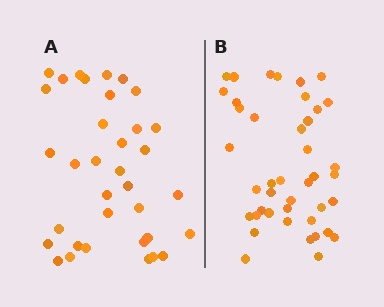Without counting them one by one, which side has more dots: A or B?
Region B (the right region) has more dots.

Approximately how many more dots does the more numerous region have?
Region B has roughly 8 or so more dots than region A.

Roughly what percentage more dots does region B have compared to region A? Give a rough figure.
About 20% more.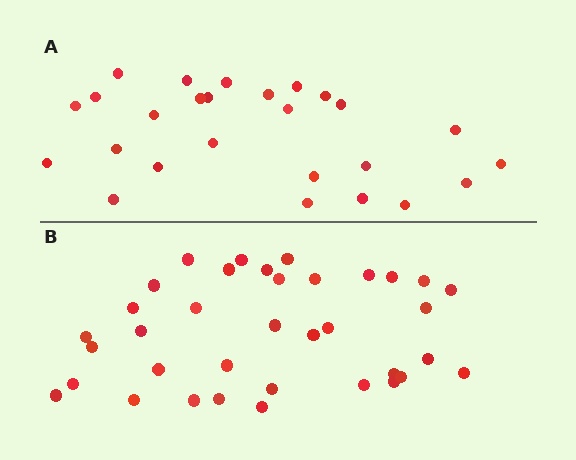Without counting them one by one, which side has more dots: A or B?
Region B (the bottom region) has more dots.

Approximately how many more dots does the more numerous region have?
Region B has roughly 10 or so more dots than region A.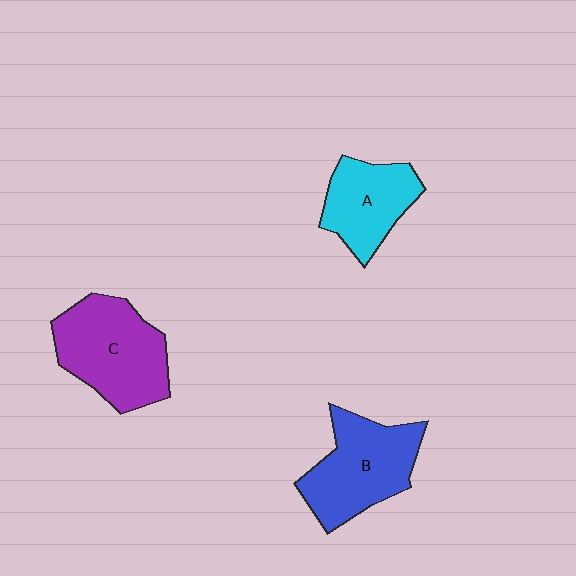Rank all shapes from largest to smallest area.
From largest to smallest: C (purple), B (blue), A (cyan).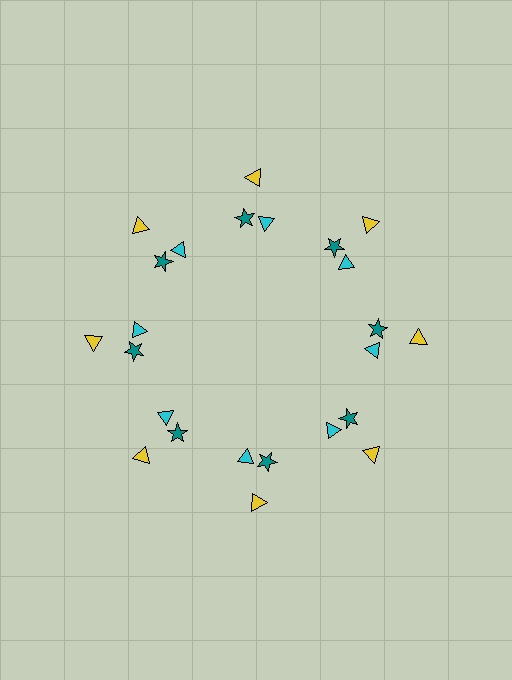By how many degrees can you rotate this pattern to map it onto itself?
The pattern maps onto itself every 45 degrees of rotation.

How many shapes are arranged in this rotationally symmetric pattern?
There are 24 shapes, arranged in 8 groups of 3.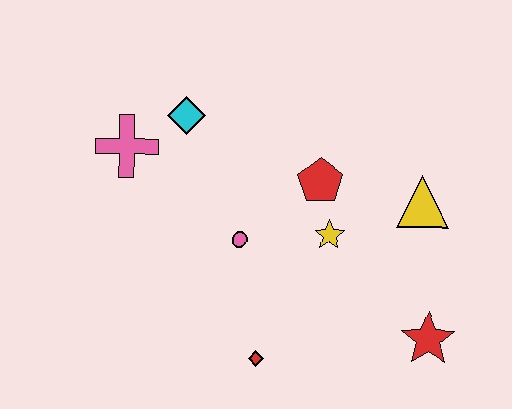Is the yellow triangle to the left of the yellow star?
No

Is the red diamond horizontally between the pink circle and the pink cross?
No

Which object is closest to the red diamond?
The pink circle is closest to the red diamond.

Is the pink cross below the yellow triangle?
No